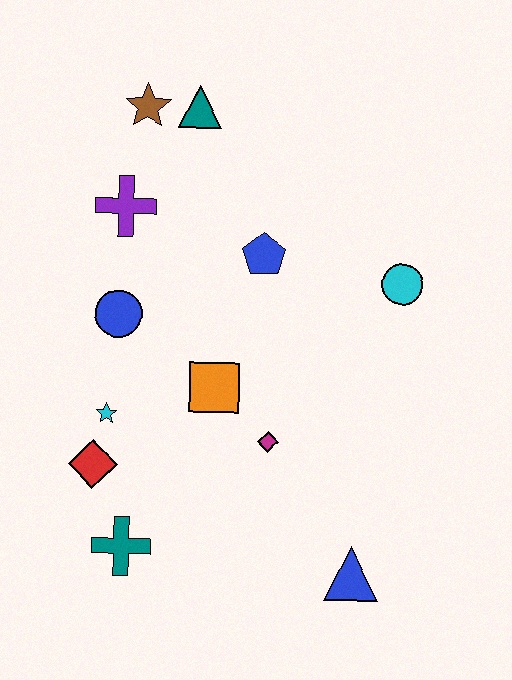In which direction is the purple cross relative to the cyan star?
The purple cross is above the cyan star.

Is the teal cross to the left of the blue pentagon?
Yes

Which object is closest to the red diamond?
The cyan star is closest to the red diamond.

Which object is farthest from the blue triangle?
The brown star is farthest from the blue triangle.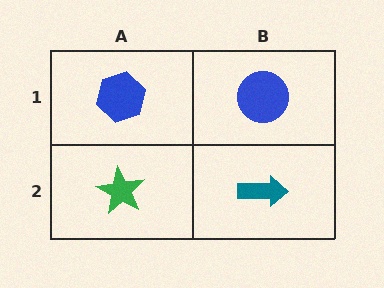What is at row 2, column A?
A green star.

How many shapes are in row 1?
2 shapes.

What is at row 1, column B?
A blue circle.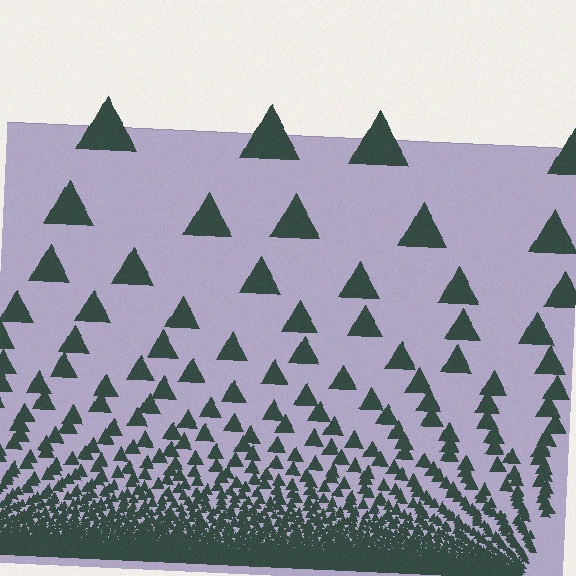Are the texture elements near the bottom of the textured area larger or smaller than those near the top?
Smaller. The gradient is inverted — elements near the bottom are smaller and denser.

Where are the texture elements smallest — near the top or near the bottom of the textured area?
Near the bottom.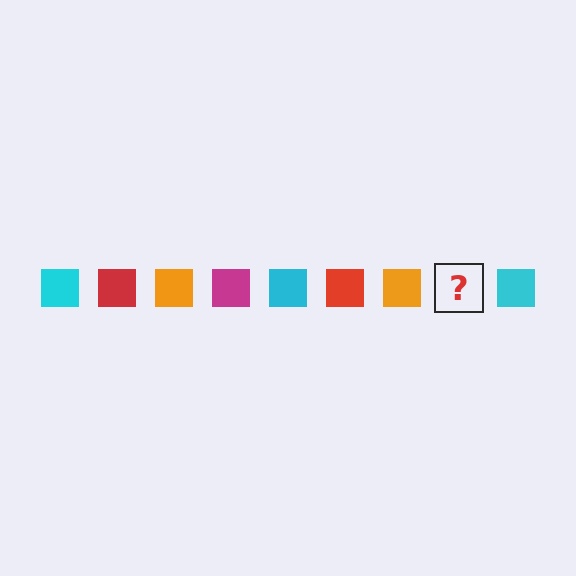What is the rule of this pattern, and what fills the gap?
The rule is that the pattern cycles through cyan, red, orange, magenta squares. The gap should be filled with a magenta square.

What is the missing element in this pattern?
The missing element is a magenta square.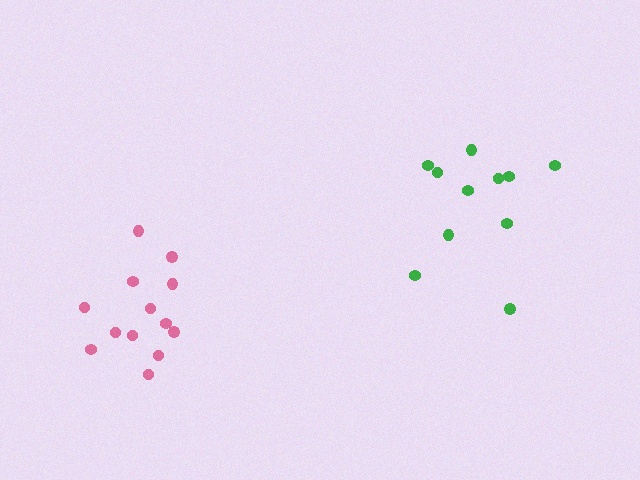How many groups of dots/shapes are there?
There are 2 groups.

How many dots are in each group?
Group 1: 13 dots, Group 2: 11 dots (24 total).